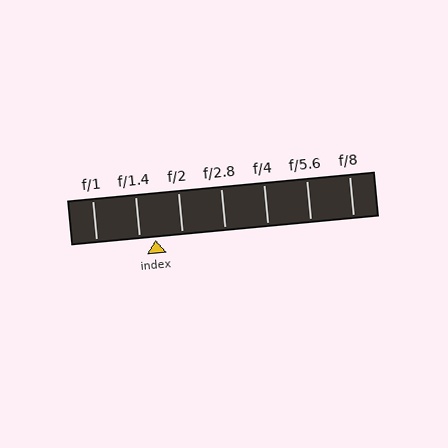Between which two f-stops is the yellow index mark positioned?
The index mark is between f/1.4 and f/2.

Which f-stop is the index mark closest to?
The index mark is closest to f/1.4.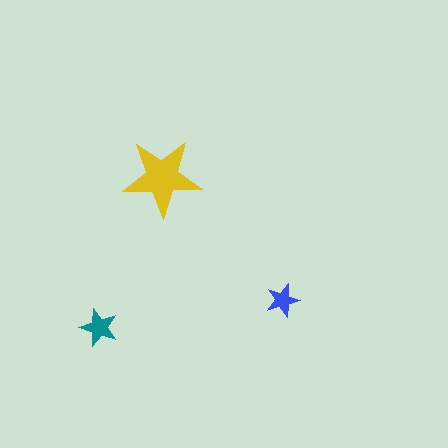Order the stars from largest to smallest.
the yellow one, the teal one, the blue one.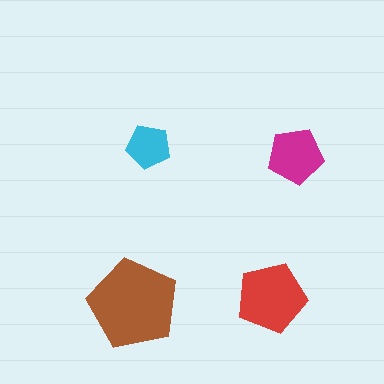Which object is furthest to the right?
The magenta pentagon is rightmost.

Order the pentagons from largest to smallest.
the brown one, the red one, the magenta one, the cyan one.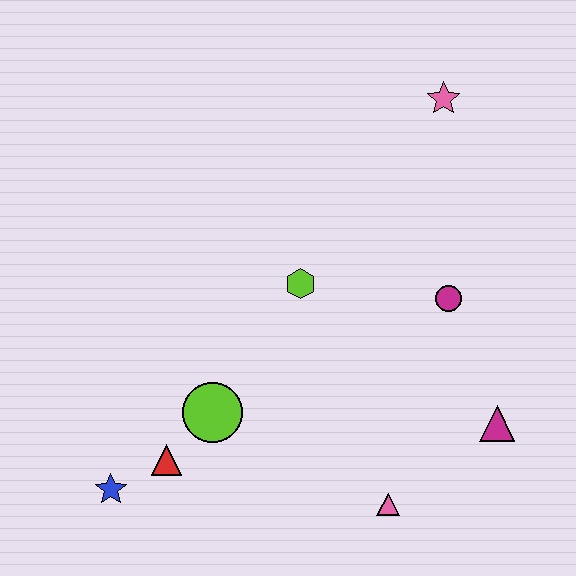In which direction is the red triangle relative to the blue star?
The red triangle is to the right of the blue star.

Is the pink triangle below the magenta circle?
Yes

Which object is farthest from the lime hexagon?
The blue star is farthest from the lime hexagon.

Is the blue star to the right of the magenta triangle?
No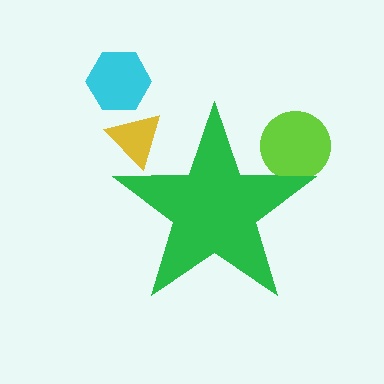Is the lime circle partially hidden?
Yes, the lime circle is partially hidden behind the green star.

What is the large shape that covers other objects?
A green star.